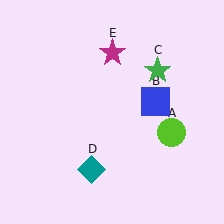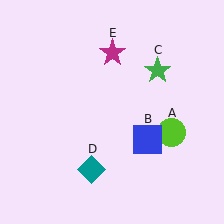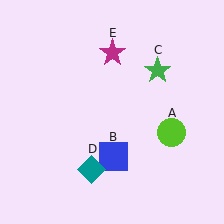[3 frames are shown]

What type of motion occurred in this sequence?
The blue square (object B) rotated clockwise around the center of the scene.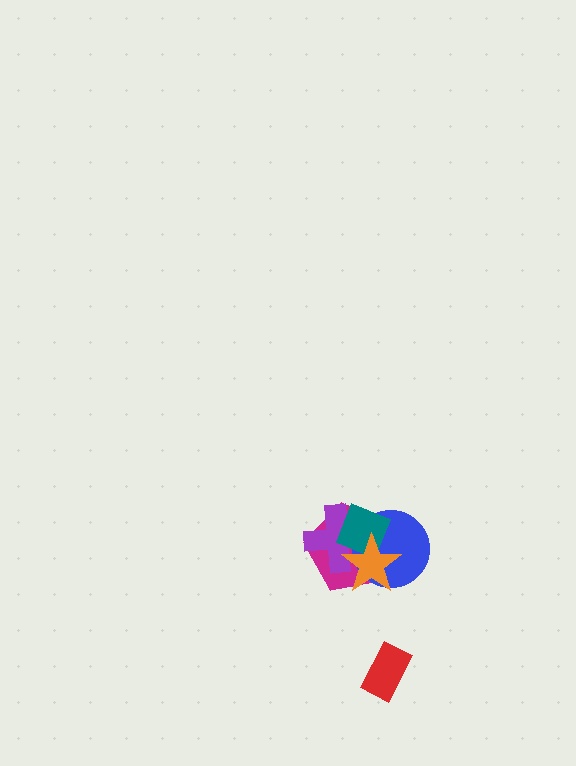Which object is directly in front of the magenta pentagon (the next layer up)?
The purple cross is directly in front of the magenta pentagon.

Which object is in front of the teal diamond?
The orange star is in front of the teal diamond.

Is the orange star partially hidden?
No, no other shape covers it.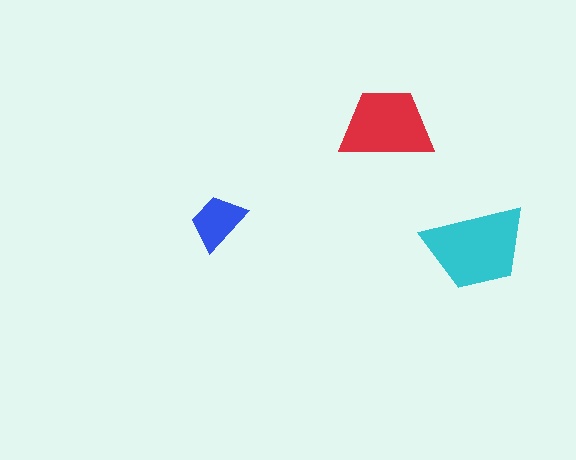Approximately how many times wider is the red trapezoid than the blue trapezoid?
About 1.5 times wider.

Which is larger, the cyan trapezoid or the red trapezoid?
The cyan one.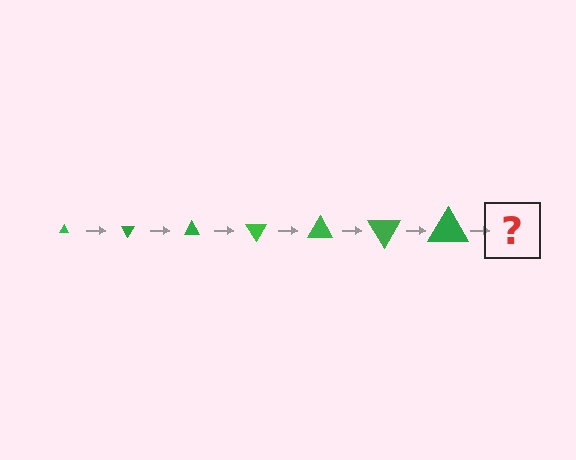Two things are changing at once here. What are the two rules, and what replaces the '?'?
The two rules are that the triangle grows larger each step and it rotates 60 degrees each step. The '?' should be a triangle, larger than the previous one and rotated 420 degrees from the start.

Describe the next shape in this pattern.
It should be a triangle, larger than the previous one and rotated 420 degrees from the start.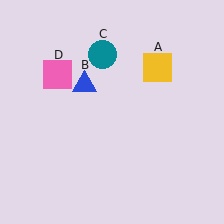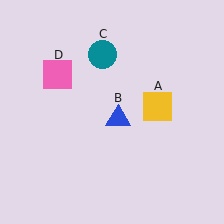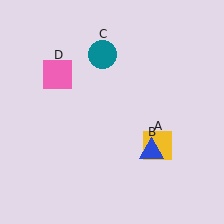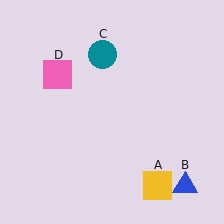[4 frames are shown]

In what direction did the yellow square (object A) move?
The yellow square (object A) moved down.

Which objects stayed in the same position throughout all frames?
Teal circle (object C) and pink square (object D) remained stationary.